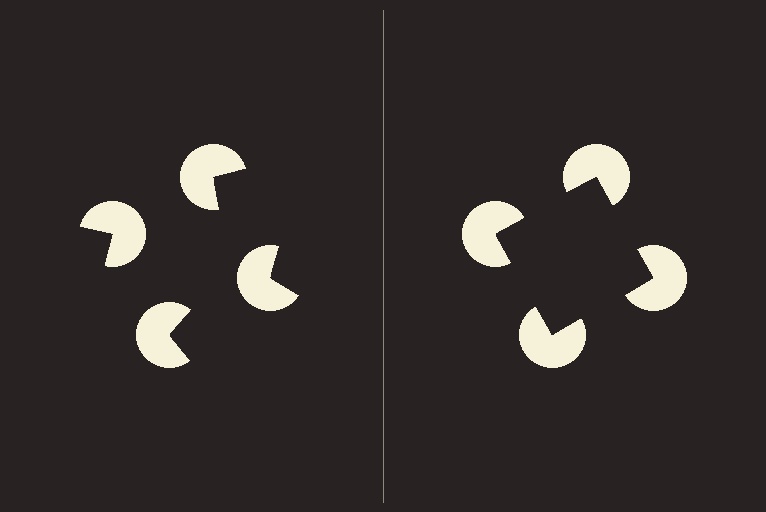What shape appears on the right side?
An illusory square.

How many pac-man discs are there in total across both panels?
8 — 4 on each side.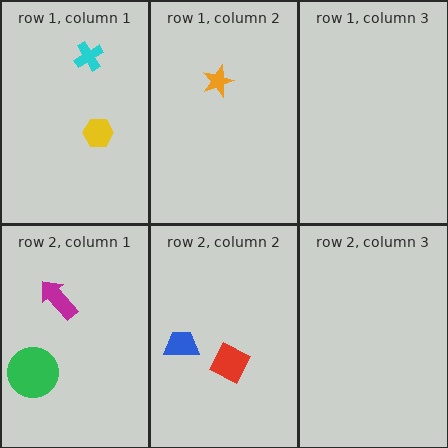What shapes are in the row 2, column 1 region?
The green circle, the magenta arrow.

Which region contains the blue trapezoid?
The row 2, column 2 region.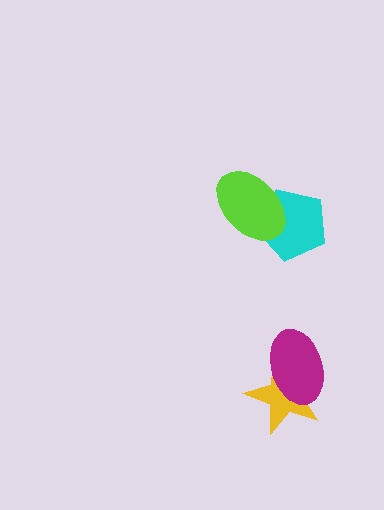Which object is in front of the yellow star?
The magenta ellipse is in front of the yellow star.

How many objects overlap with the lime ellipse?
1 object overlaps with the lime ellipse.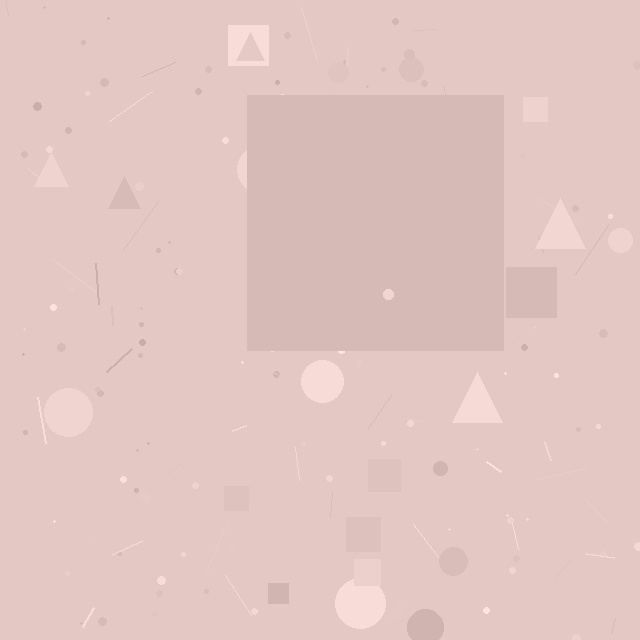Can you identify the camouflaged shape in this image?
The camouflaged shape is a square.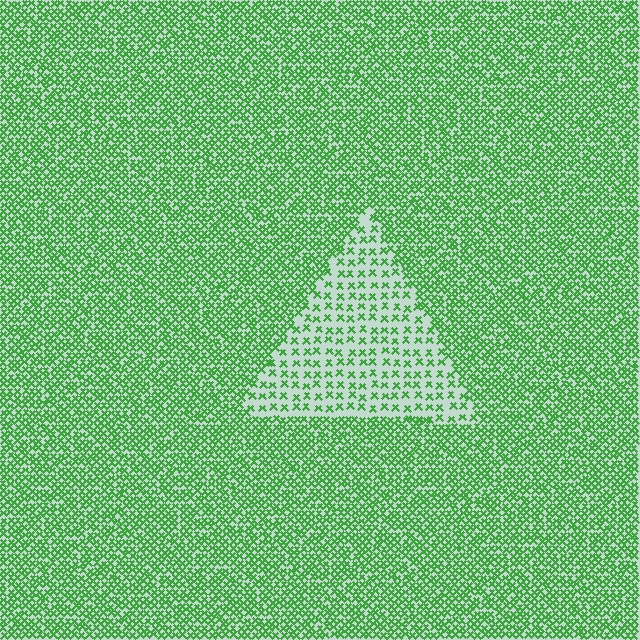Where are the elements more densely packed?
The elements are more densely packed outside the triangle boundary.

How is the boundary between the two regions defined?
The boundary is defined by a change in element density (approximately 2.4x ratio). All elements are the same color, size, and shape.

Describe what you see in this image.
The image contains small green elements arranged at two different densities. A triangle-shaped region is visible where the elements are less densely packed than the surrounding area.